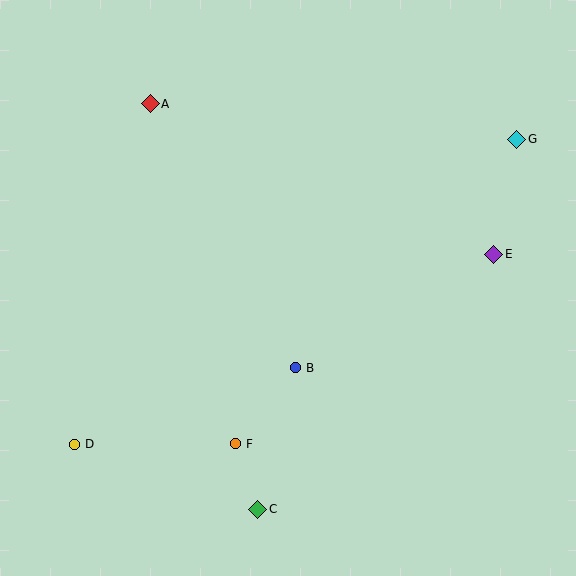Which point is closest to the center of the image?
Point B at (295, 368) is closest to the center.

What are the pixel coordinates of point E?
Point E is at (494, 254).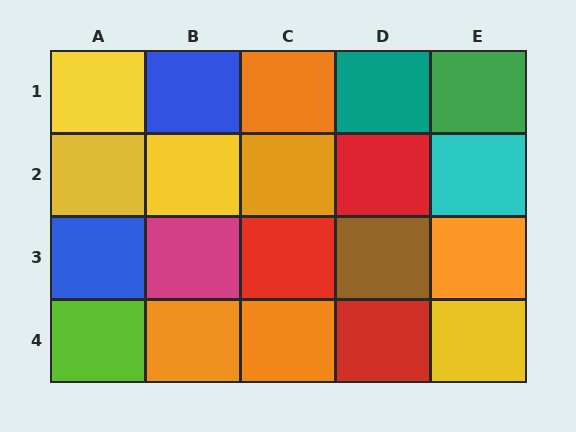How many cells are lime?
1 cell is lime.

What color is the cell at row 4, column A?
Lime.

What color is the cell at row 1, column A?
Yellow.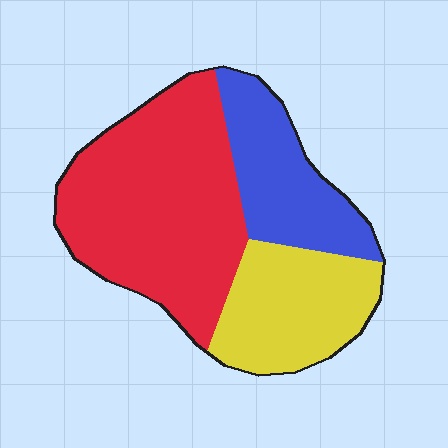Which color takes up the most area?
Red, at roughly 50%.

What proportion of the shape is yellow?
Yellow covers roughly 25% of the shape.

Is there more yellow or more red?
Red.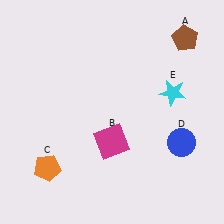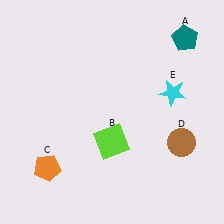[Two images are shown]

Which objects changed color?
A changed from brown to teal. B changed from magenta to lime. D changed from blue to brown.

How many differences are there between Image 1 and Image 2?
There are 3 differences between the two images.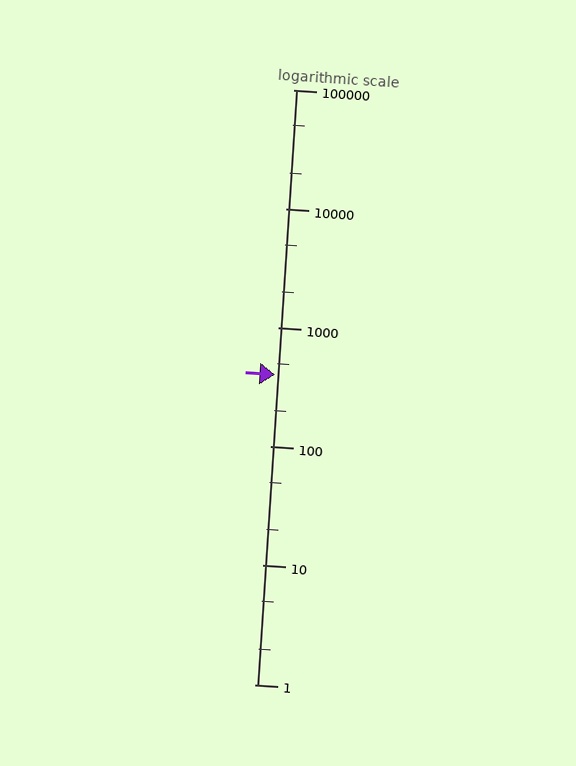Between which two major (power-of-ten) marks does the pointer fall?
The pointer is between 100 and 1000.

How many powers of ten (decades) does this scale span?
The scale spans 5 decades, from 1 to 100000.